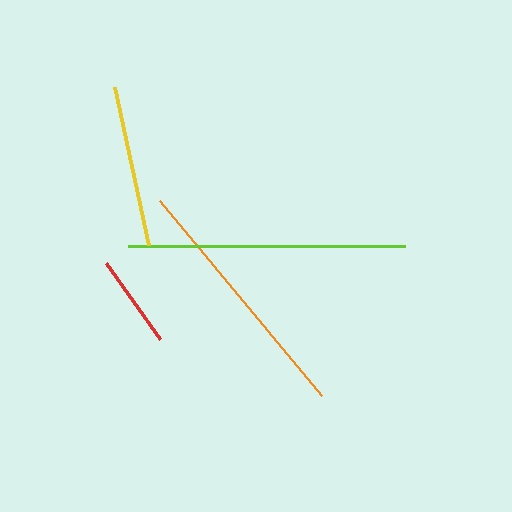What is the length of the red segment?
The red segment is approximately 93 pixels long.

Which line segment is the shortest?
The red line is the shortest at approximately 93 pixels.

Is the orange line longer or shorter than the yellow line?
The orange line is longer than the yellow line.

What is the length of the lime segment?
The lime segment is approximately 277 pixels long.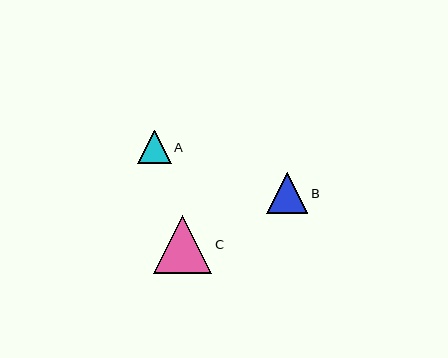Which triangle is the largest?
Triangle C is the largest with a size of approximately 58 pixels.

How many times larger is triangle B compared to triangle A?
Triangle B is approximately 1.3 times the size of triangle A.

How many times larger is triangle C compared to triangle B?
Triangle C is approximately 1.4 times the size of triangle B.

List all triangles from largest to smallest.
From largest to smallest: C, B, A.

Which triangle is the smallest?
Triangle A is the smallest with a size of approximately 33 pixels.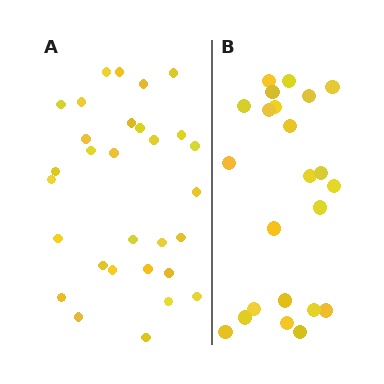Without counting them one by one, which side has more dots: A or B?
Region A (the left region) has more dots.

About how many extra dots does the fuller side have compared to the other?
Region A has roughly 8 or so more dots than region B.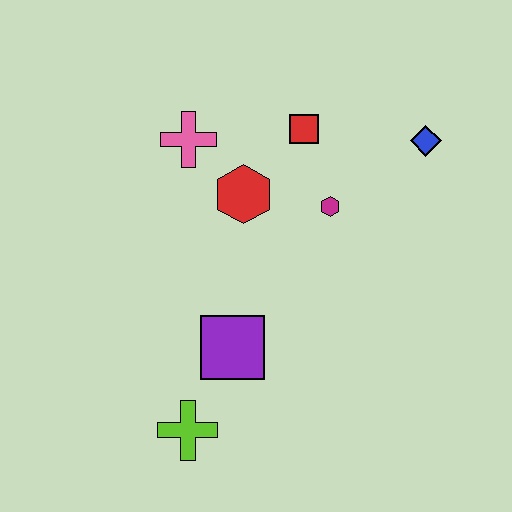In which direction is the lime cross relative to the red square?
The lime cross is below the red square.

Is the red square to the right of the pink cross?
Yes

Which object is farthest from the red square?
The lime cross is farthest from the red square.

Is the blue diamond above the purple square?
Yes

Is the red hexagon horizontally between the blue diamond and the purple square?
Yes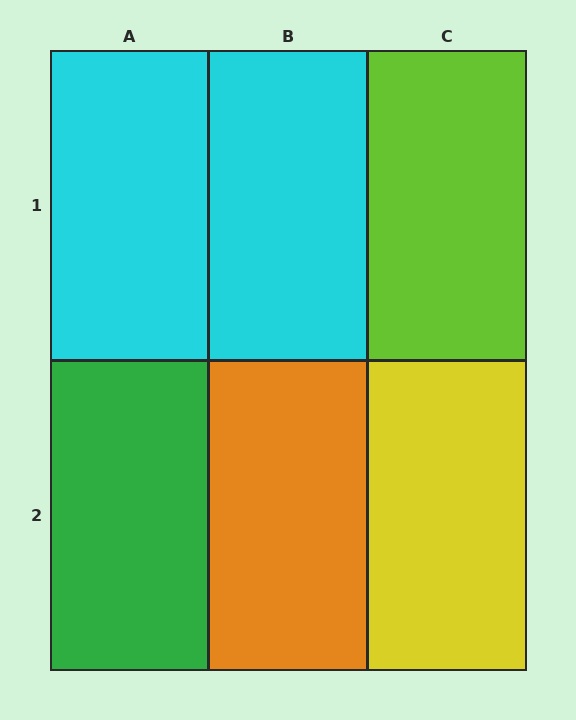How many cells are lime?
1 cell is lime.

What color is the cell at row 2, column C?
Yellow.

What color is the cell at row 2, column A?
Green.